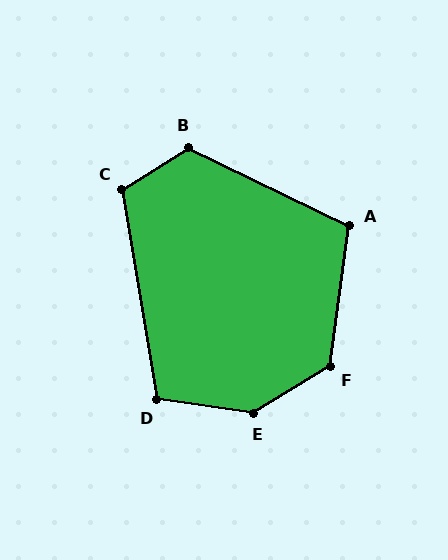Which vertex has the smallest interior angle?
A, at approximately 108 degrees.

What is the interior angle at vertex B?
Approximately 122 degrees (obtuse).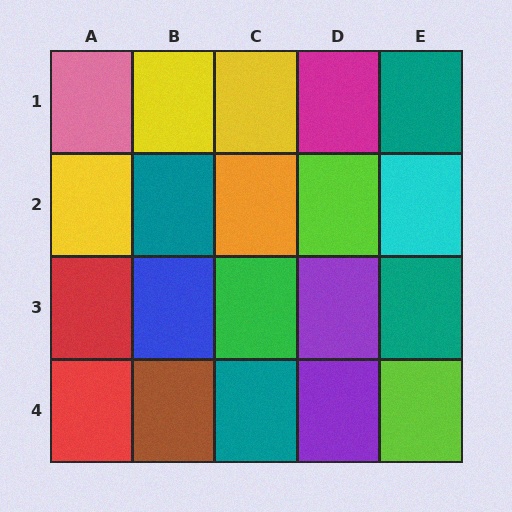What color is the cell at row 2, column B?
Teal.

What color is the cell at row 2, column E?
Cyan.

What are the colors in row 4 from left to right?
Red, brown, teal, purple, lime.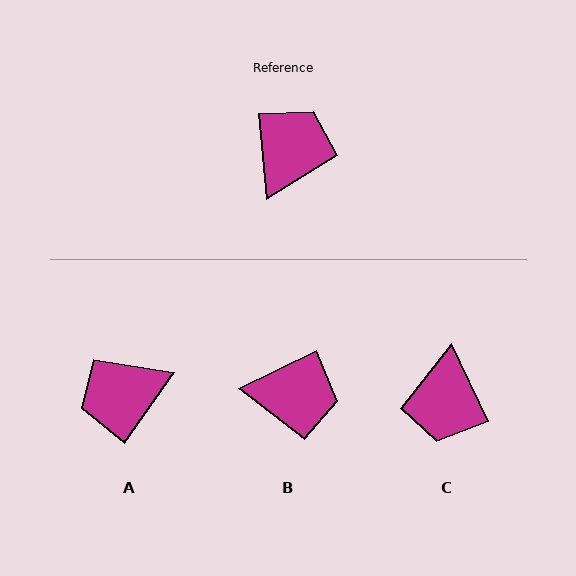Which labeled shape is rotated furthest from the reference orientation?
C, about 160 degrees away.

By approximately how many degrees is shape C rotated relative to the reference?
Approximately 160 degrees clockwise.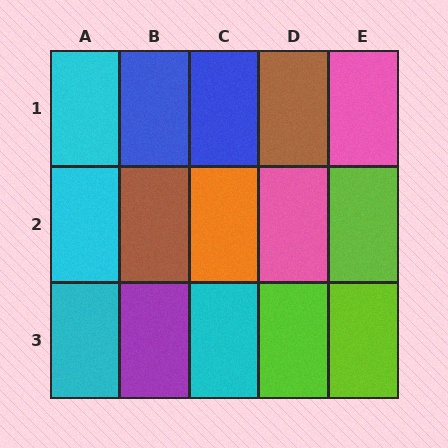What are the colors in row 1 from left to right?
Cyan, blue, blue, brown, pink.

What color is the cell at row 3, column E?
Lime.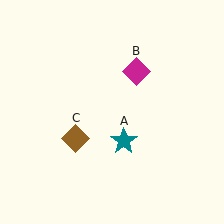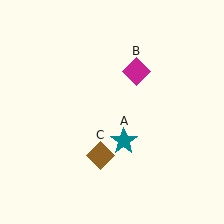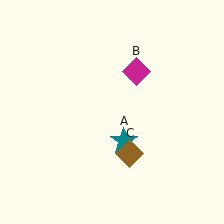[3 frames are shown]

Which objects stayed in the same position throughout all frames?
Teal star (object A) and magenta diamond (object B) remained stationary.